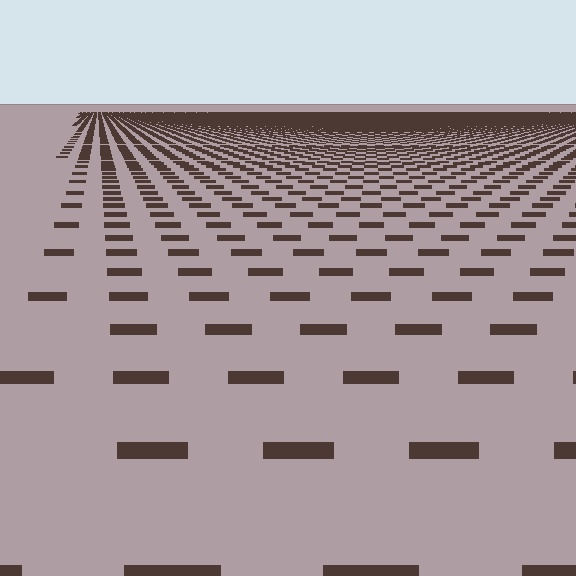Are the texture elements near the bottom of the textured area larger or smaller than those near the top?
Larger. Near the bottom, elements are closer to the viewer and appear at a bigger on-screen size.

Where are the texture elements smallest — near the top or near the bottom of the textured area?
Near the top.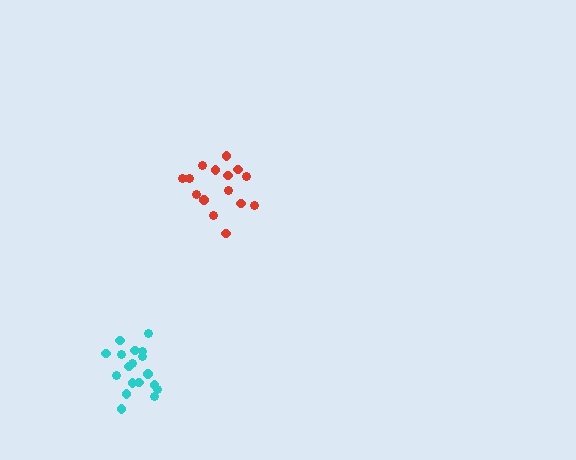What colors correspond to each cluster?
The clusters are colored: red, cyan.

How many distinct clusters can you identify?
There are 2 distinct clusters.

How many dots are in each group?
Group 1: 15 dots, Group 2: 18 dots (33 total).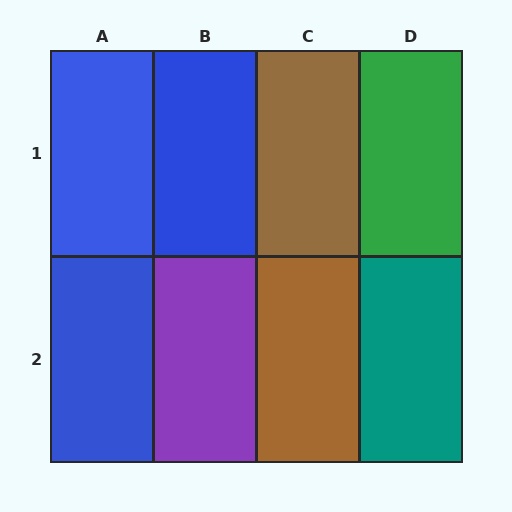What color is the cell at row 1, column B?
Blue.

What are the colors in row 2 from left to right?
Blue, purple, brown, teal.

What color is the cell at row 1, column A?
Blue.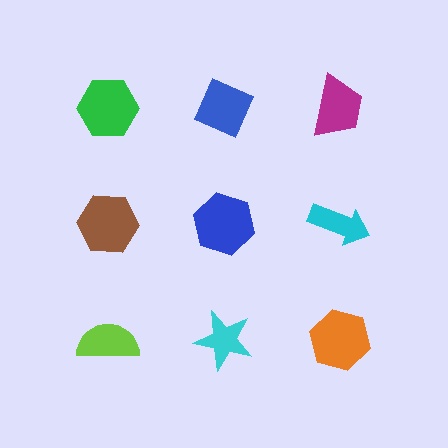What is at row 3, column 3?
An orange hexagon.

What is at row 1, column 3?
A magenta trapezoid.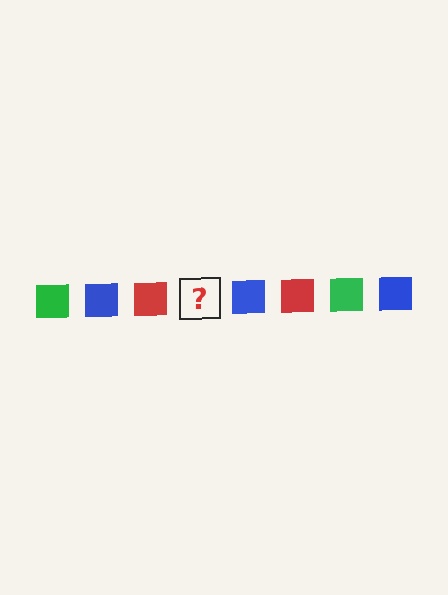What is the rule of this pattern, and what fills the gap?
The rule is that the pattern cycles through green, blue, red squares. The gap should be filled with a green square.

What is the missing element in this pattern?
The missing element is a green square.